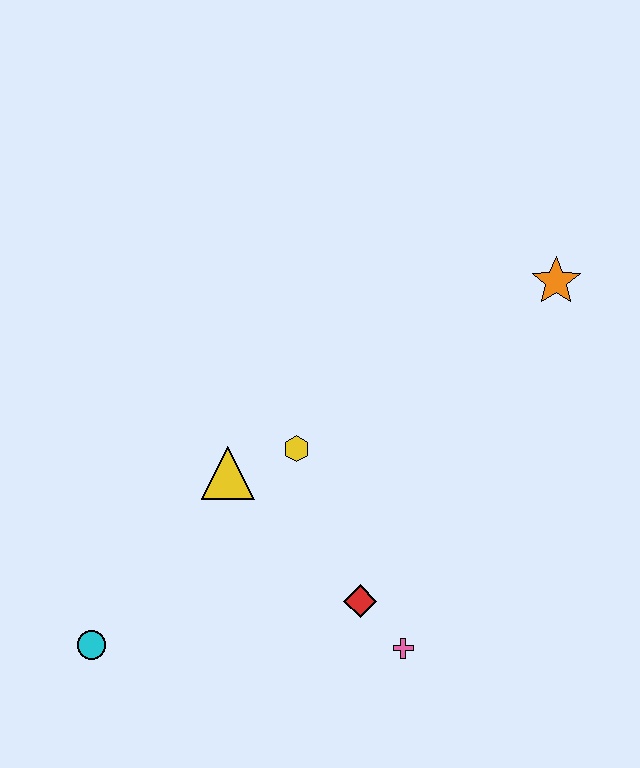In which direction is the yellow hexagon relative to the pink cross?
The yellow hexagon is above the pink cross.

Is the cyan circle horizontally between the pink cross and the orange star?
No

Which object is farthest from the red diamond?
The orange star is farthest from the red diamond.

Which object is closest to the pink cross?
The red diamond is closest to the pink cross.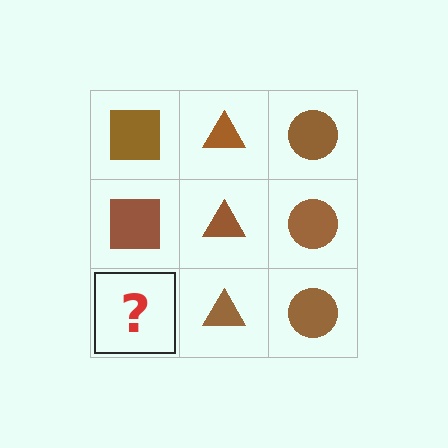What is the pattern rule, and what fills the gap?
The rule is that each column has a consistent shape. The gap should be filled with a brown square.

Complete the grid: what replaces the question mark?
The question mark should be replaced with a brown square.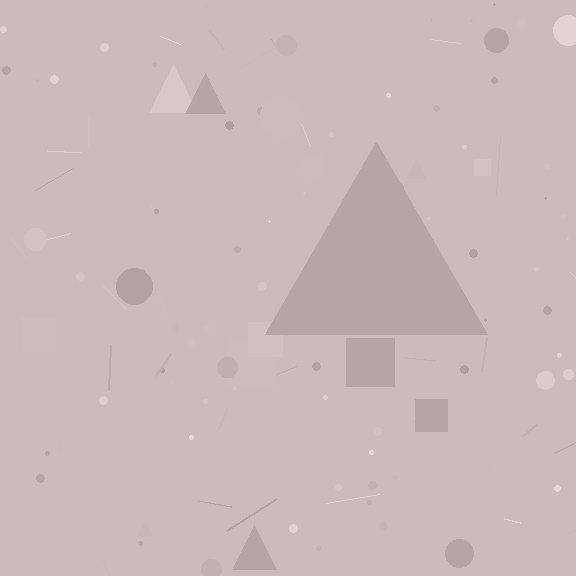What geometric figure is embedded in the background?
A triangle is embedded in the background.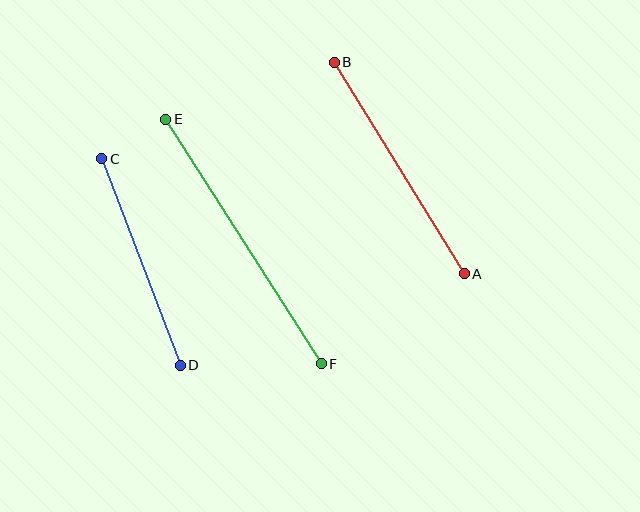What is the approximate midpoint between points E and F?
The midpoint is at approximately (243, 242) pixels.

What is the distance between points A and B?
The distance is approximately 248 pixels.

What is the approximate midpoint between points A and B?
The midpoint is at approximately (399, 168) pixels.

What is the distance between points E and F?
The distance is approximately 290 pixels.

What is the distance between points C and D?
The distance is approximately 221 pixels.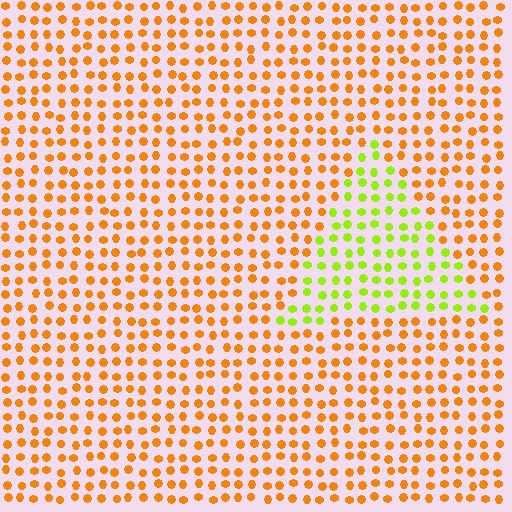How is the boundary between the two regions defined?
The boundary is defined purely by a slight shift in hue (about 53 degrees). Spacing, size, and orientation are identical on both sides.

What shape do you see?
I see a triangle.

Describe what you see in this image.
The image is filled with small orange elements in a uniform arrangement. A triangle-shaped region is visible where the elements are tinted to a slightly different hue, forming a subtle color boundary.